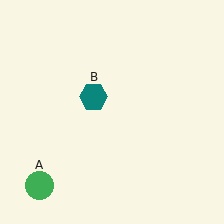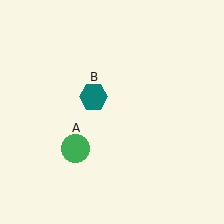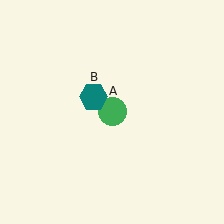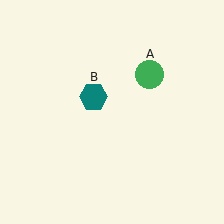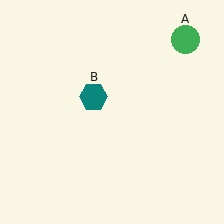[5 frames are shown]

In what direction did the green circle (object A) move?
The green circle (object A) moved up and to the right.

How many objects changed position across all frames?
1 object changed position: green circle (object A).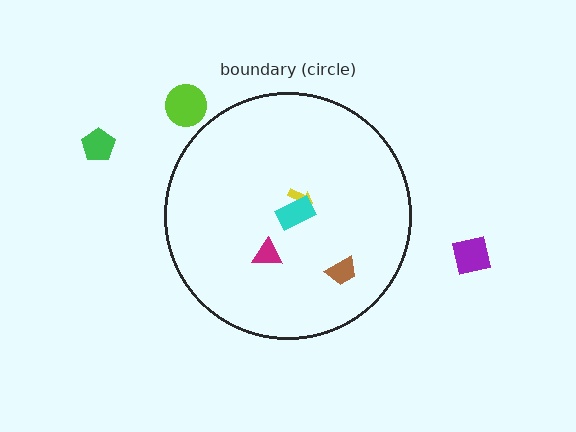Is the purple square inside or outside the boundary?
Outside.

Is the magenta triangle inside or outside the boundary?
Inside.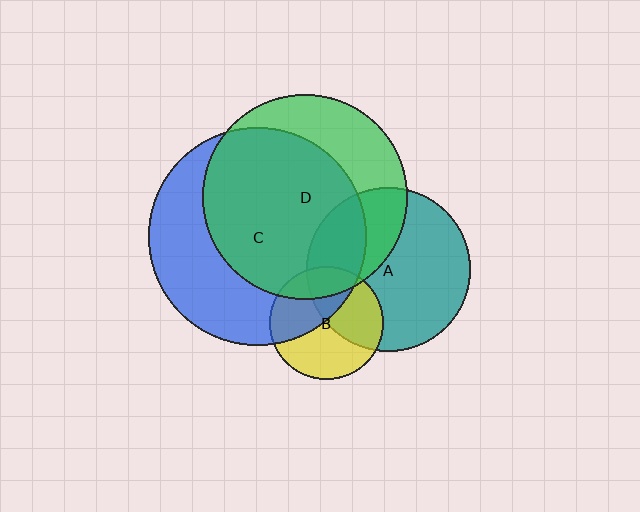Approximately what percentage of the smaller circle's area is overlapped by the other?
Approximately 25%.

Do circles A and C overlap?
Yes.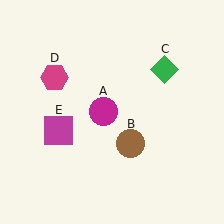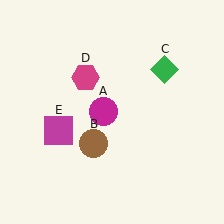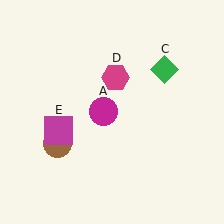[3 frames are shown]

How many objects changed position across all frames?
2 objects changed position: brown circle (object B), magenta hexagon (object D).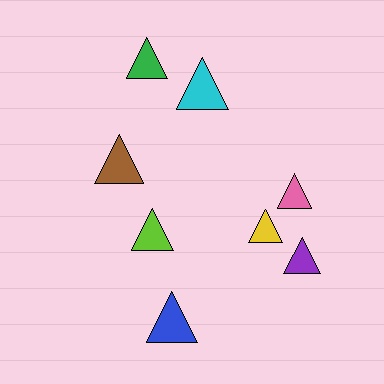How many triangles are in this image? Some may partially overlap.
There are 8 triangles.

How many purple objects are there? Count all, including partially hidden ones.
There is 1 purple object.